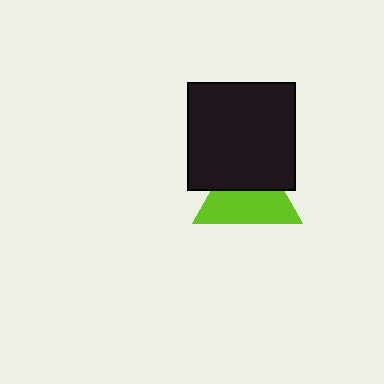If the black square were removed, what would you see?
You would see the complete lime triangle.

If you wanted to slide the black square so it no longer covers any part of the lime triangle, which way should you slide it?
Slide it up — that is the most direct way to separate the two shapes.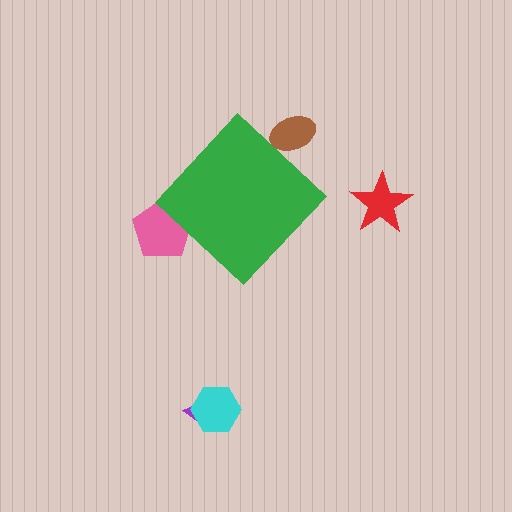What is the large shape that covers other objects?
A green diamond.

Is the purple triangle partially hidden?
No, the purple triangle is fully visible.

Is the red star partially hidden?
No, the red star is fully visible.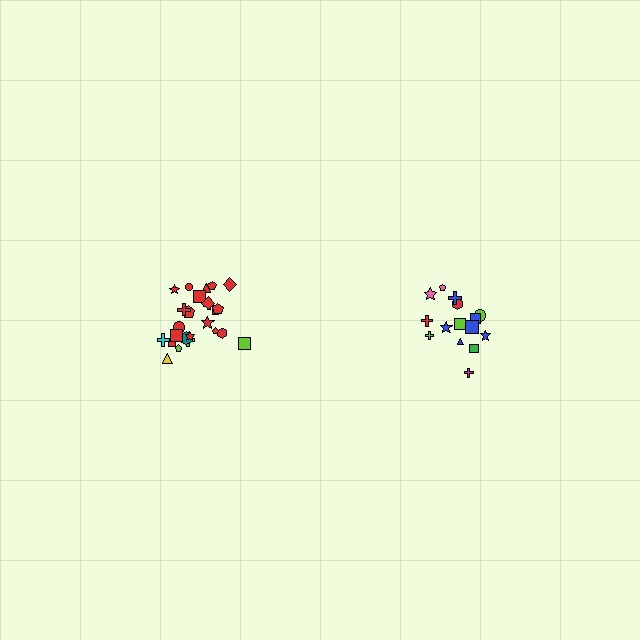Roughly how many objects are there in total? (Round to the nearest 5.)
Roughly 40 objects in total.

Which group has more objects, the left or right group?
The left group.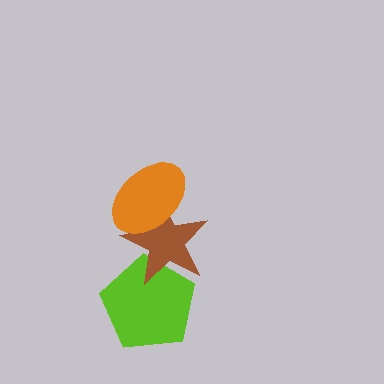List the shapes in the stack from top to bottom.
From top to bottom: the orange ellipse, the brown star, the lime pentagon.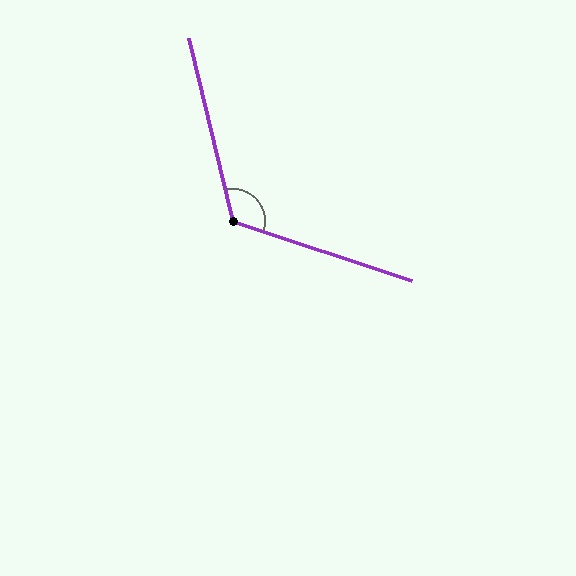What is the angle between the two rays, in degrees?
Approximately 122 degrees.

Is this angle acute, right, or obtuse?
It is obtuse.